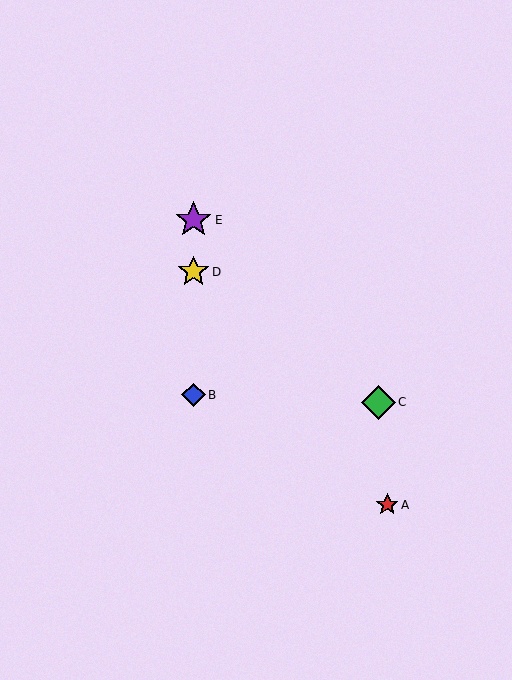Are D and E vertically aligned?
Yes, both are at x≈193.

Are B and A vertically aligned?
No, B is at x≈193 and A is at x≈387.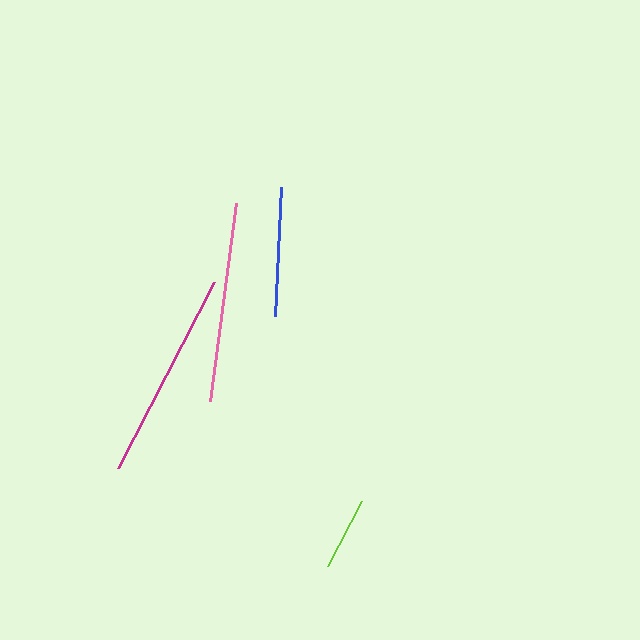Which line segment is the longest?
The magenta line is the longest at approximately 210 pixels.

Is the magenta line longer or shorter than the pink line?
The magenta line is longer than the pink line.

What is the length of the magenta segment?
The magenta segment is approximately 210 pixels long.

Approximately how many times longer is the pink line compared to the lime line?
The pink line is approximately 2.7 times the length of the lime line.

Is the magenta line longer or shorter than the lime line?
The magenta line is longer than the lime line.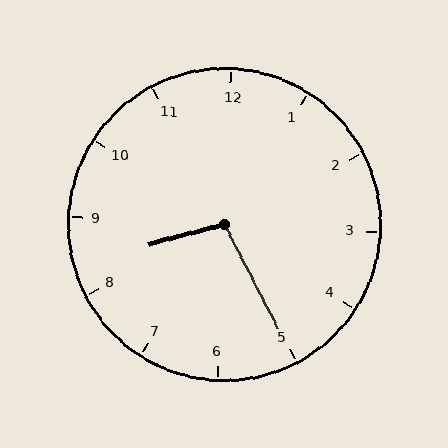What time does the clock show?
8:25.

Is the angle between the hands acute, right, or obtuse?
It is obtuse.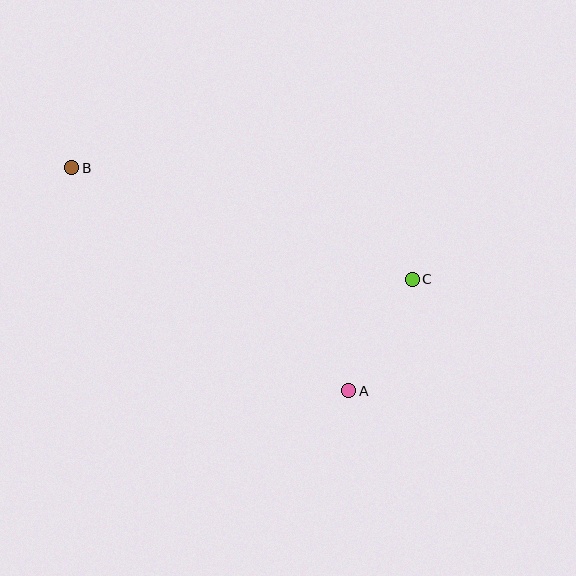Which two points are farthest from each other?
Points B and C are farthest from each other.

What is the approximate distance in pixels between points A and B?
The distance between A and B is approximately 355 pixels.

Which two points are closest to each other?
Points A and C are closest to each other.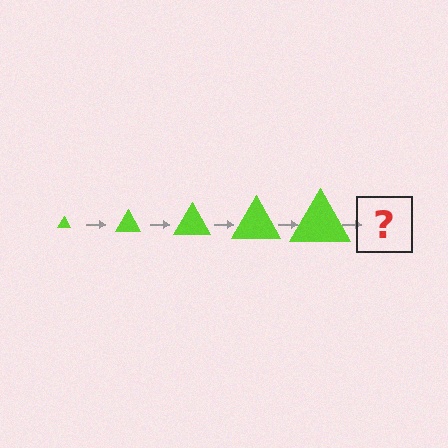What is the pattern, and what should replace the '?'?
The pattern is that the triangle gets progressively larger each step. The '?' should be a lime triangle, larger than the previous one.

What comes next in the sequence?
The next element should be a lime triangle, larger than the previous one.